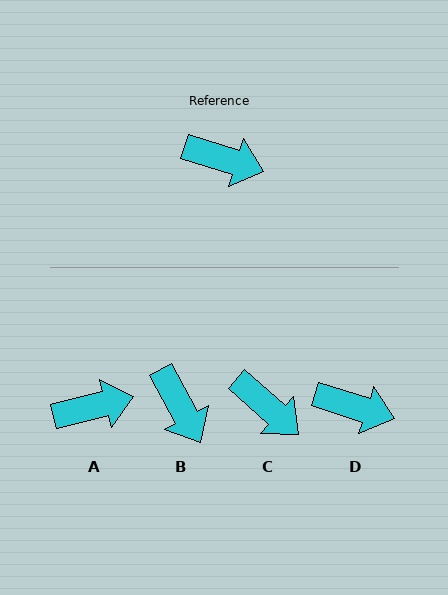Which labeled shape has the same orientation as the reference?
D.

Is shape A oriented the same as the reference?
No, it is off by about 31 degrees.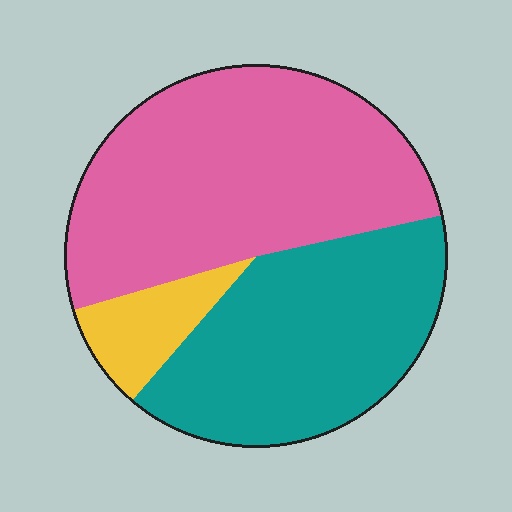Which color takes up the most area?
Pink, at roughly 50%.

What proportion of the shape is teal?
Teal takes up about two fifths (2/5) of the shape.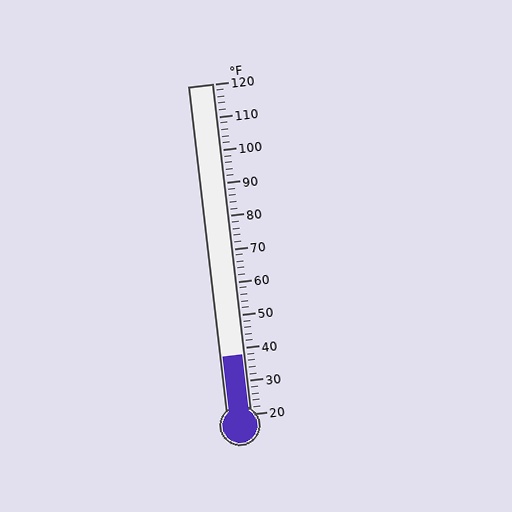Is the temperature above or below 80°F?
The temperature is below 80°F.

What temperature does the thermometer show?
The thermometer shows approximately 38°F.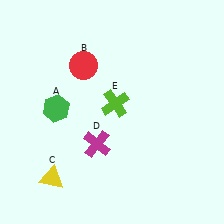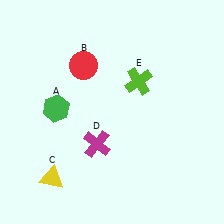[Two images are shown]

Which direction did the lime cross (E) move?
The lime cross (E) moved right.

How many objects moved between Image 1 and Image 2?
1 object moved between the two images.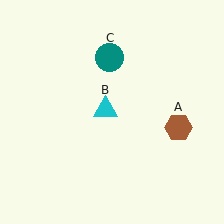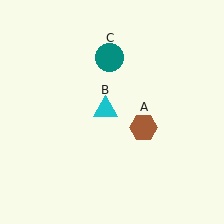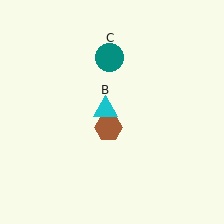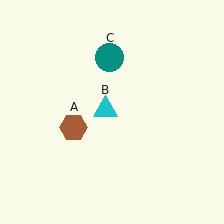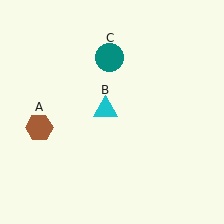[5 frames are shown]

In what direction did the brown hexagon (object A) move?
The brown hexagon (object A) moved left.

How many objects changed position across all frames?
1 object changed position: brown hexagon (object A).